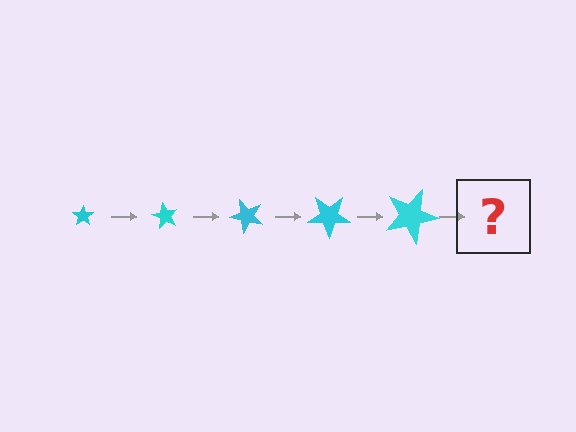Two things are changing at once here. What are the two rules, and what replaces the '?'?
The two rules are that the star grows larger each step and it rotates 60 degrees each step. The '?' should be a star, larger than the previous one and rotated 300 degrees from the start.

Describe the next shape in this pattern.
It should be a star, larger than the previous one and rotated 300 degrees from the start.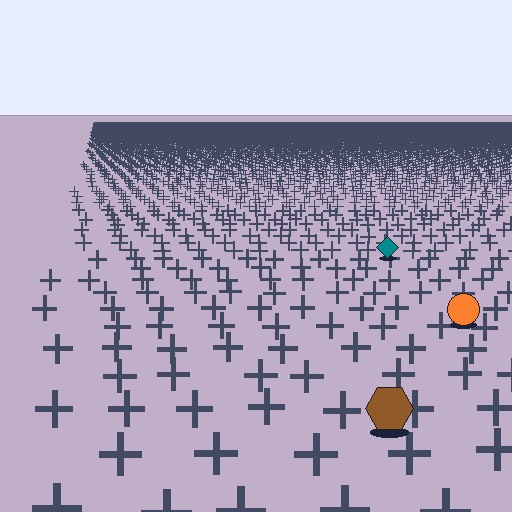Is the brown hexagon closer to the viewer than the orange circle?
Yes. The brown hexagon is closer — you can tell from the texture gradient: the ground texture is coarser near it.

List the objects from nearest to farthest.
From nearest to farthest: the brown hexagon, the orange circle, the teal diamond.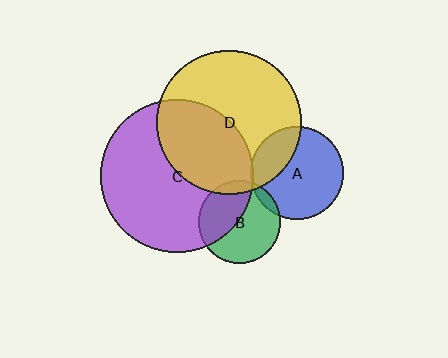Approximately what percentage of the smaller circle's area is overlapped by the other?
Approximately 45%.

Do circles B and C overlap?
Yes.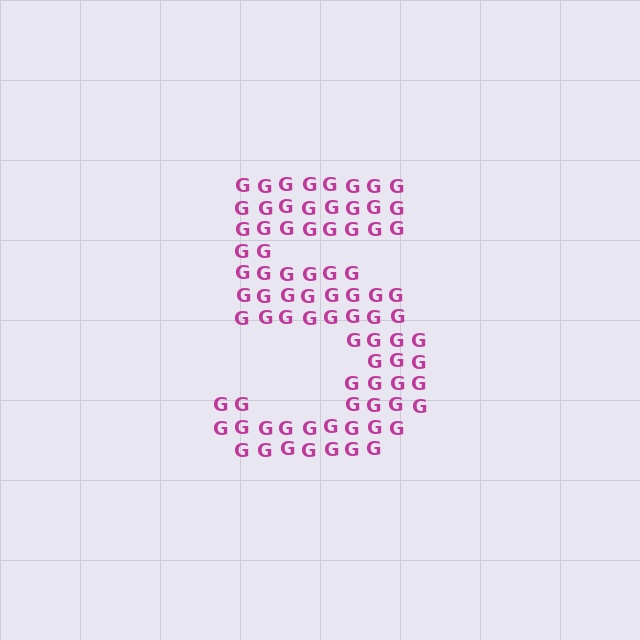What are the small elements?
The small elements are letter G's.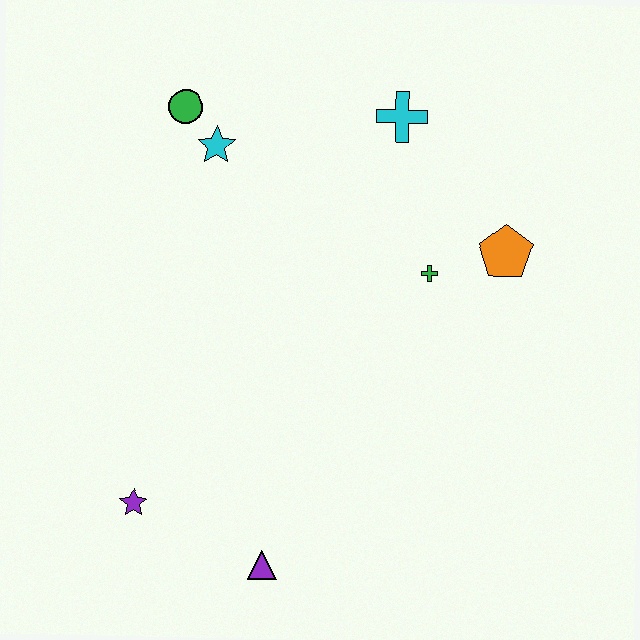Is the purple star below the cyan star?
Yes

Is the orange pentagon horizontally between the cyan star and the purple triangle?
No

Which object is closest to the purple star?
The purple triangle is closest to the purple star.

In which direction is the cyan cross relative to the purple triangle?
The cyan cross is above the purple triangle.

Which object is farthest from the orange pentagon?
The purple star is farthest from the orange pentagon.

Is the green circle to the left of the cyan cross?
Yes